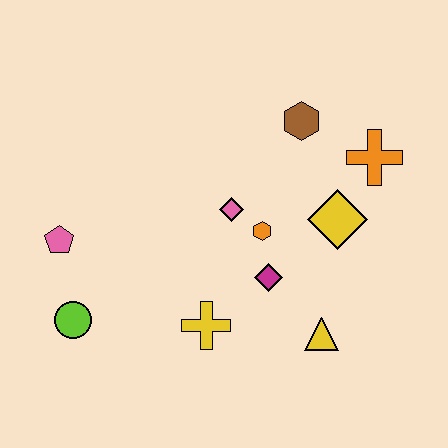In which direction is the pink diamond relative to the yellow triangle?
The pink diamond is above the yellow triangle.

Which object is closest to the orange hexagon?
The pink diamond is closest to the orange hexagon.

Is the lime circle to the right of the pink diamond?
No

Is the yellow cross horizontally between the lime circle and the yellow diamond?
Yes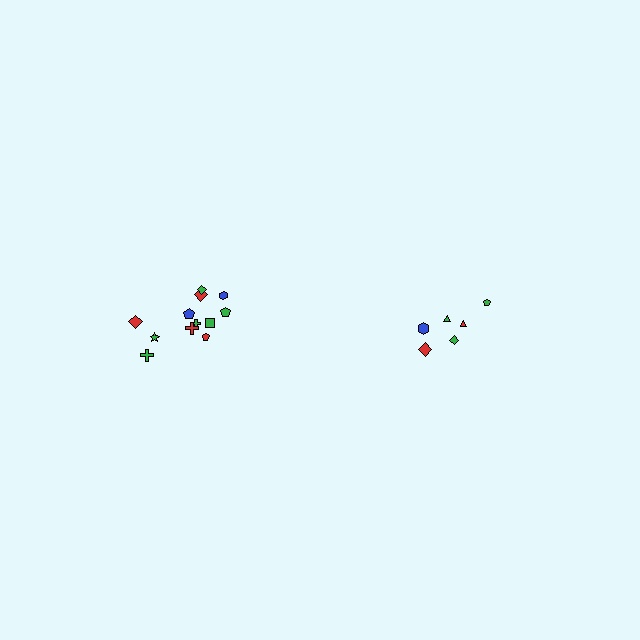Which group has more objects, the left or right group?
The left group.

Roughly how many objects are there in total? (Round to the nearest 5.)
Roughly 20 objects in total.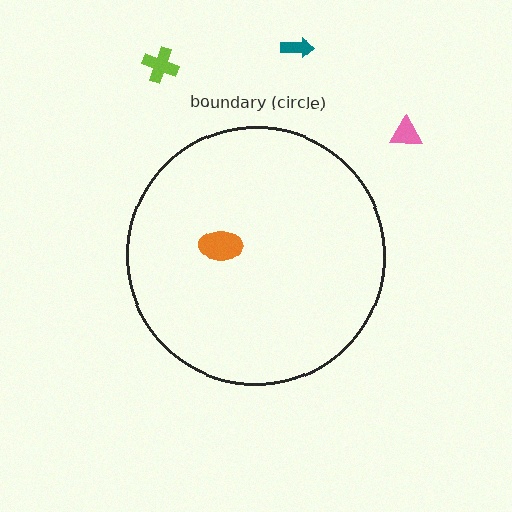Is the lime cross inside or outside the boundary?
Outside.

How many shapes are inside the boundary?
1 inside, 3 outside.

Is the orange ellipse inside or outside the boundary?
Inside.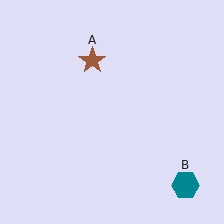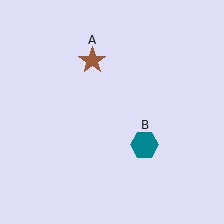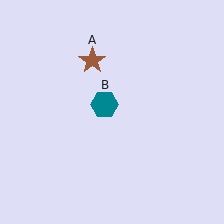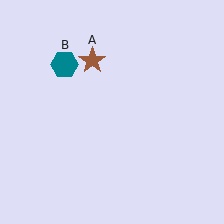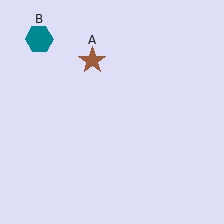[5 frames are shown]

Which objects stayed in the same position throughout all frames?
Brown star (object A) remained stationary.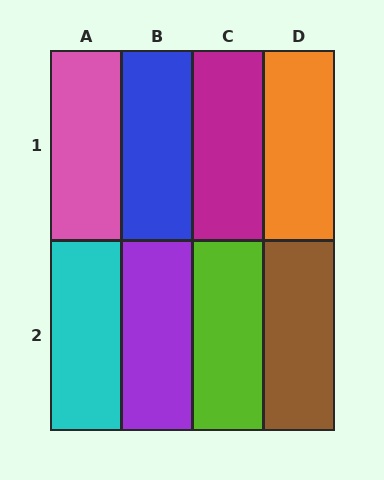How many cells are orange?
1 cell is orange.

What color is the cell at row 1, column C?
Magenta.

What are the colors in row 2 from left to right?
Cyan, purple, lime, brown.